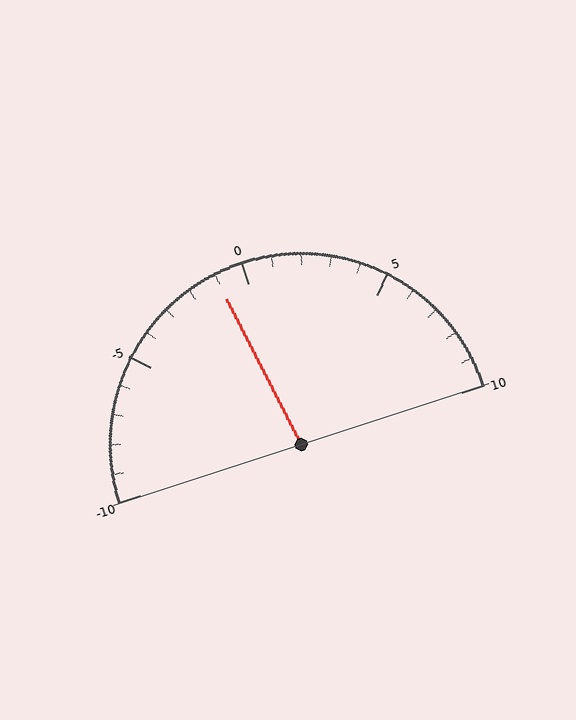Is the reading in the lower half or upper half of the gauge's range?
The reading is in the lower half of the range (-10 to 10).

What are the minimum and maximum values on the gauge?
The gauge ranges from -10 to 10.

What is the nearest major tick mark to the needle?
The nearest major tick mark is 0.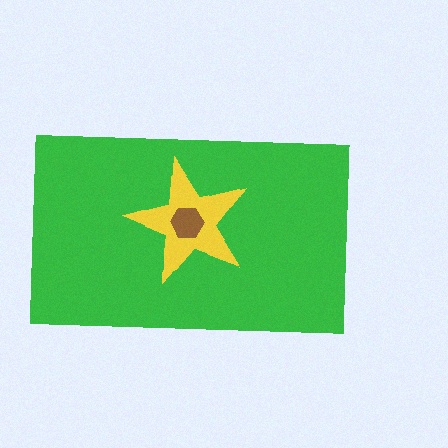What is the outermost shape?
The green rectangle.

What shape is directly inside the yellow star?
The brown hexagon.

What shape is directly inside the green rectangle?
The yellow star.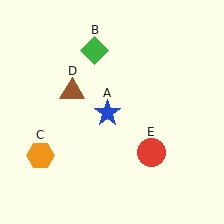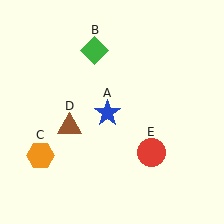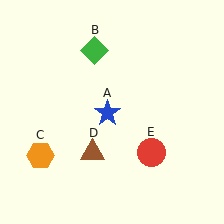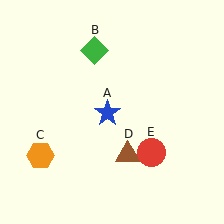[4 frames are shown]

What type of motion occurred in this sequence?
The brown triangle (object D) rotated counterclockwise around the center of the scene.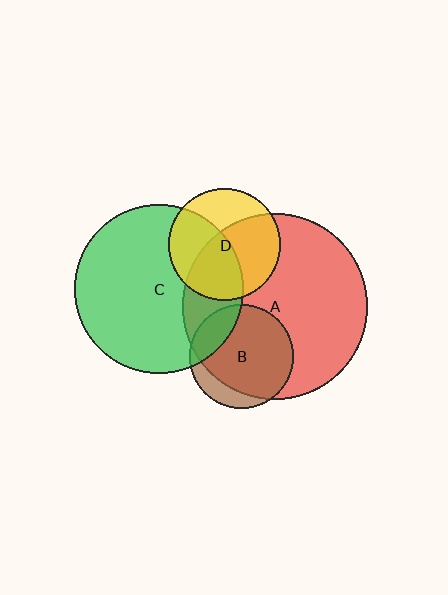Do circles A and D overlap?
Yes.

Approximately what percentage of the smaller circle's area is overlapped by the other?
Approximately 60%.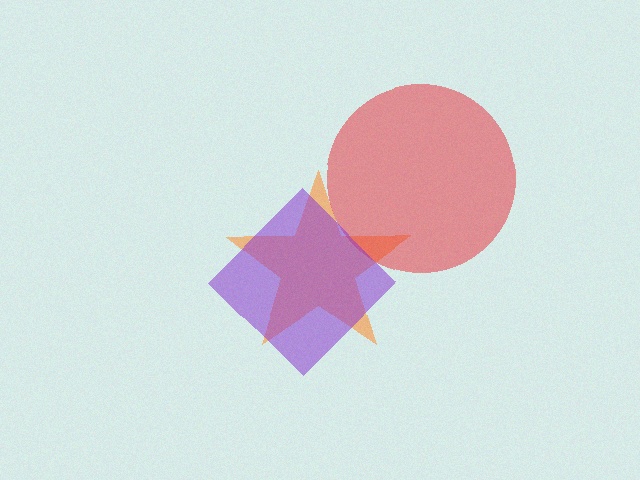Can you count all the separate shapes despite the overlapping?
Yes, there are 3 separate shapes.